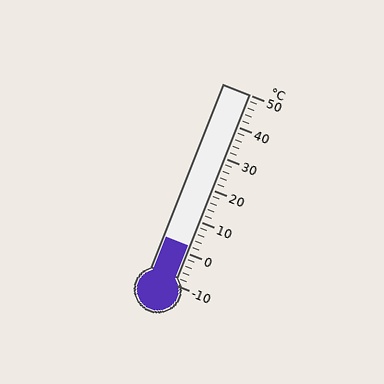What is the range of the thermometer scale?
The thermometer scale ranges from -10°C to 50°C.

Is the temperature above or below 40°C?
The temperature is below 40°C.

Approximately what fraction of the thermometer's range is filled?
The thermometer is filled to approximately 20% of its range.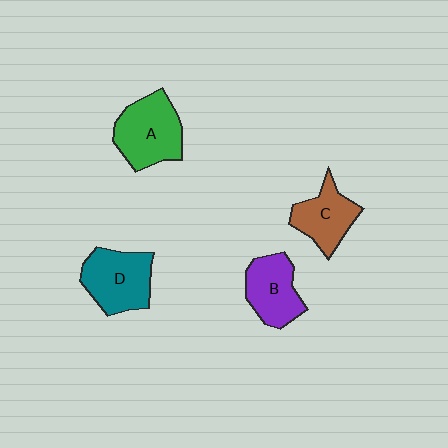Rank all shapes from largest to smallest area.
From largest to smallest: A (green), D (teal), B (purple), C (brown).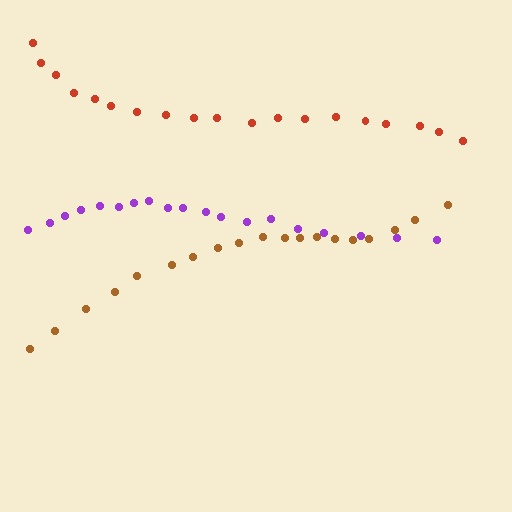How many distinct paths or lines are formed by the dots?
There are 3 distinct paths.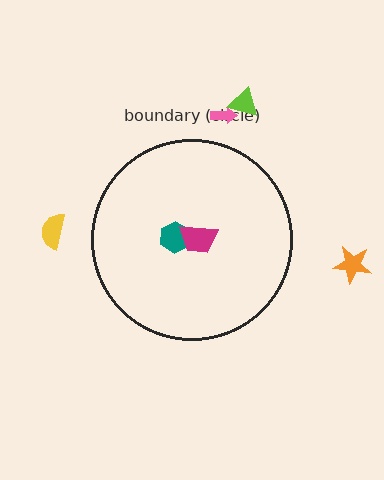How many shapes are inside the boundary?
2 inside, 4 outside.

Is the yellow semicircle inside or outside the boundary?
Outside.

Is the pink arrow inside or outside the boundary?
Outside.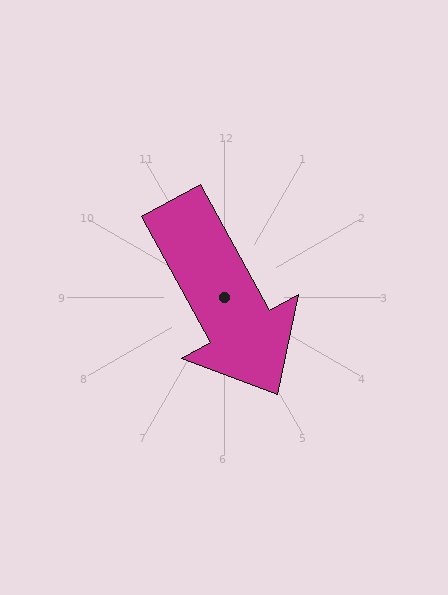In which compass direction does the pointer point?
Southeast.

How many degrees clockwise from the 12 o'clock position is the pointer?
Approximately 151 degrees.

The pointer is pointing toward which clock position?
Roughly 5 o'clock.